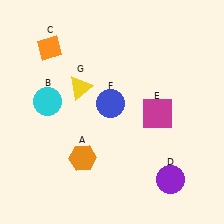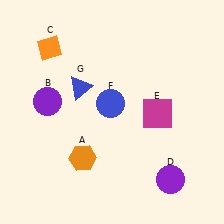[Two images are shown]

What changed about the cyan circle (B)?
In Image 1, B is cyan. In Image 2, it changed to purple.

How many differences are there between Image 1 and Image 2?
There are 2 differences between the two images.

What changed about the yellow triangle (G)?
In Image 1, G is yellow. In Image 2, it changed to blue.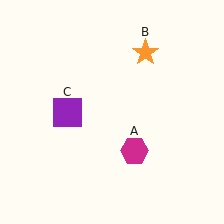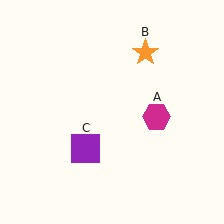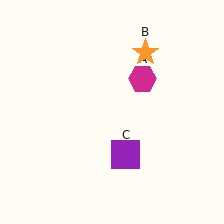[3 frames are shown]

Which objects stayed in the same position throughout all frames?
Orange star (object B) remained stationary.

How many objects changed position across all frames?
2 objects changed position: magenta hexagon (object A), purple square (object C).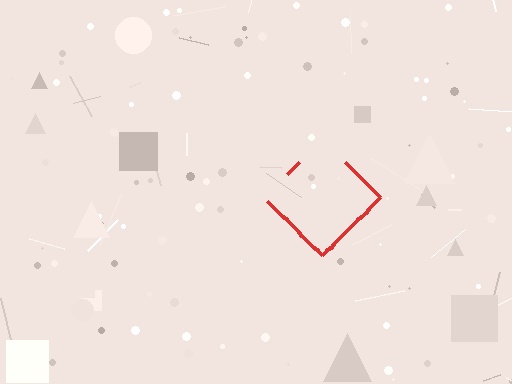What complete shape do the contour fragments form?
The contour fragments form a diamond.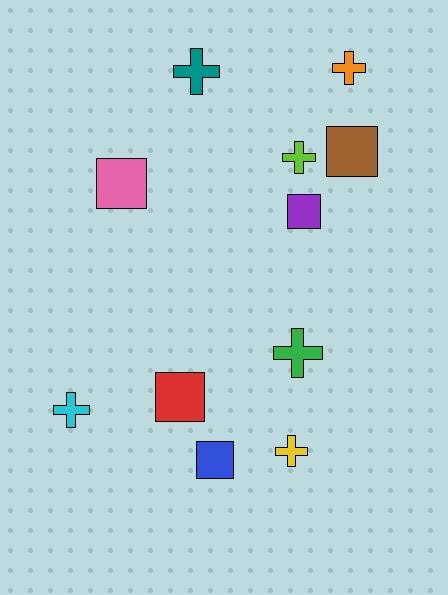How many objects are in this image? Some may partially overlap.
There are 11 objects.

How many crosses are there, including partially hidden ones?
There are 6 crosses.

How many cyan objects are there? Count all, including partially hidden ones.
There is 1 cyan object.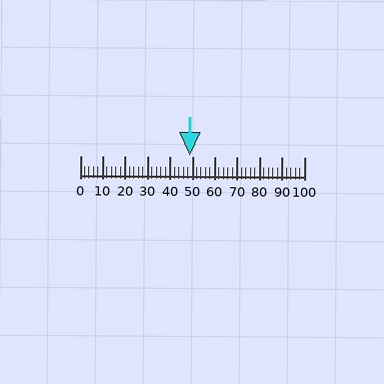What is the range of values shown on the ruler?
The ruler shows values from 0 to 100.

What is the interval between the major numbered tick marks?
The major tick marks are spaced 10 units apart.